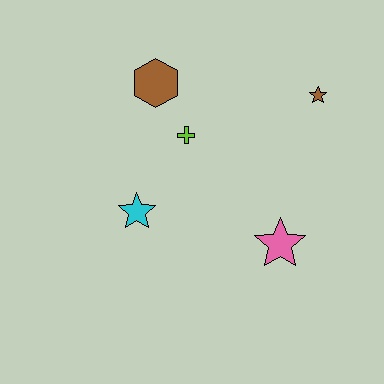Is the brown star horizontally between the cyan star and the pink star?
No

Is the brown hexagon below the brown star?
No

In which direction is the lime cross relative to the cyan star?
The lime cross is above the cyan star.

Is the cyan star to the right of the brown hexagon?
No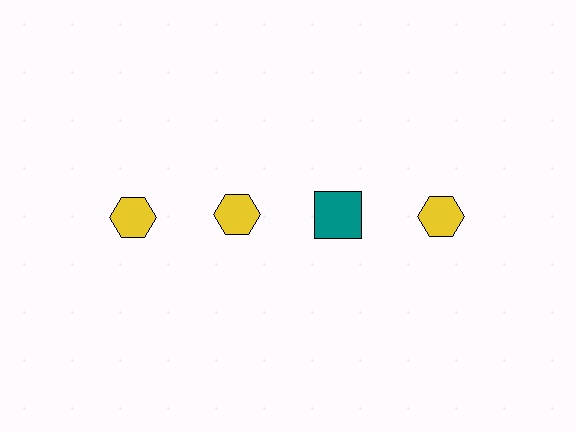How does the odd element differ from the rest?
It differs in both color (teal instead of yellow) and shape (square instead of hexagon).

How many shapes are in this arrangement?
There are 4 shapes arranged in a grid pattern.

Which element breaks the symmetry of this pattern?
The teal square in the top row, center column breaks the symmetry. All other shapes are yellow hexagons.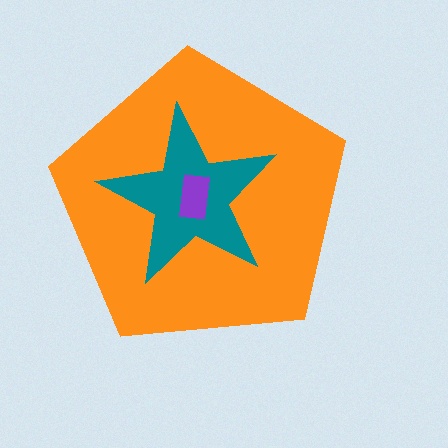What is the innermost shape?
The purple rectangle.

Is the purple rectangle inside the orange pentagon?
Yes.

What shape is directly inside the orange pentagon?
The teal star.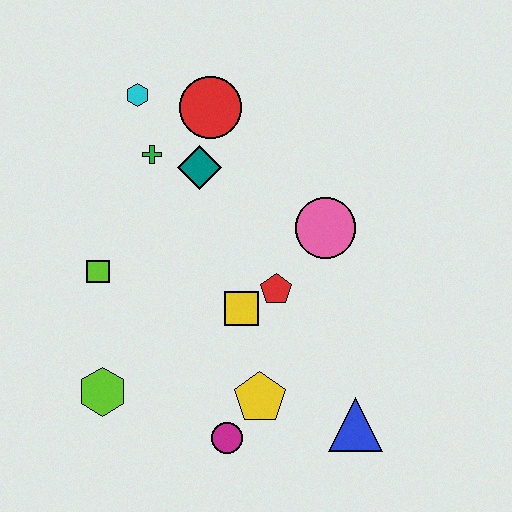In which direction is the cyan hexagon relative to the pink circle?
The cyan hexagon is to the left of the pink circle.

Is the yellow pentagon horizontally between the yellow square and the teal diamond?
No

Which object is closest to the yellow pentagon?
The magenta circle is closest to the yellow pentagon.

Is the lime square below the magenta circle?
No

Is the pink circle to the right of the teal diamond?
Yes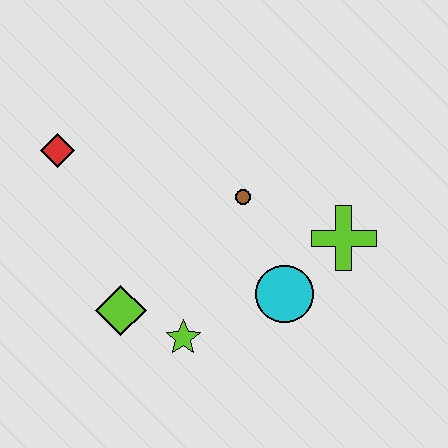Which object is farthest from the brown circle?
The red diamond is farthest from the brown circle.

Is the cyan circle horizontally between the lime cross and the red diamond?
Yes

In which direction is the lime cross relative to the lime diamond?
The lime cross is to the right of the lime diamond.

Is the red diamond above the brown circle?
Yes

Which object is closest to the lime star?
The lime diamond is closest to the lime star.